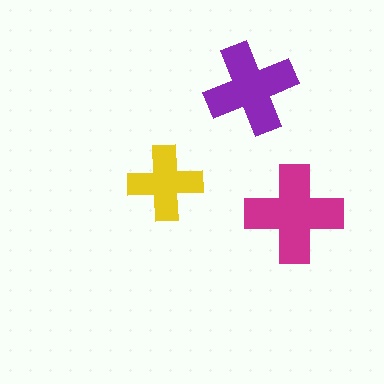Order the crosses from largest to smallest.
the magenta one, the purple one, the yellow one.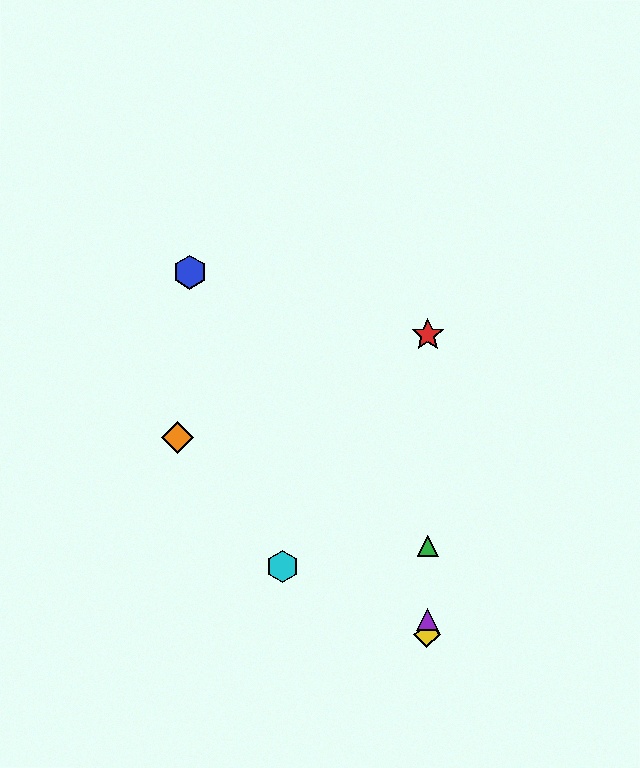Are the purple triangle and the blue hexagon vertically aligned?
No, the purple triangle is at x≈427 and the blue hexagon is at x≈190.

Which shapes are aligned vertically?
The red star, the green triangle, the yellow diamond, the purple triangle are aligned vertically.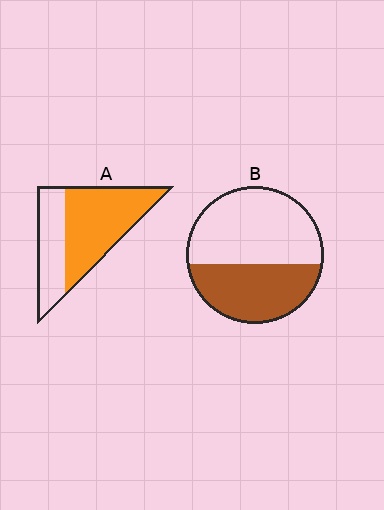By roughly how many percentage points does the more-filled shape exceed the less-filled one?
By roughly 20 percentage points (A over B).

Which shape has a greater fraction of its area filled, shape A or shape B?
Shape A.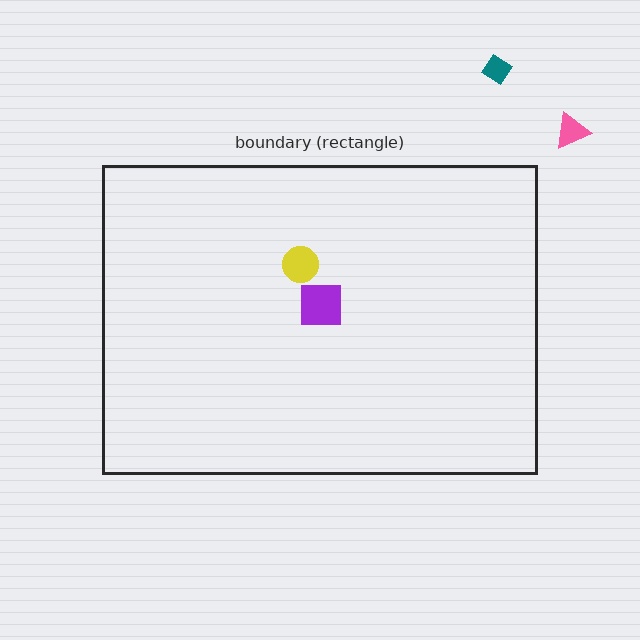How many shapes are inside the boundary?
2 inside, 2 outside.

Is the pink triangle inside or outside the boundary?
Outside.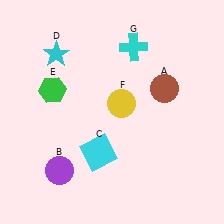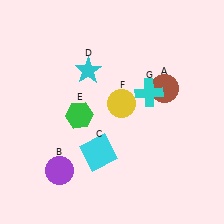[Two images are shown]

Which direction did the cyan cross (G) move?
The cyan cross (G) moved down.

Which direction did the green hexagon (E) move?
The green hexagon (E) moved right.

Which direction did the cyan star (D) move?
The cyan star (D) moved right.